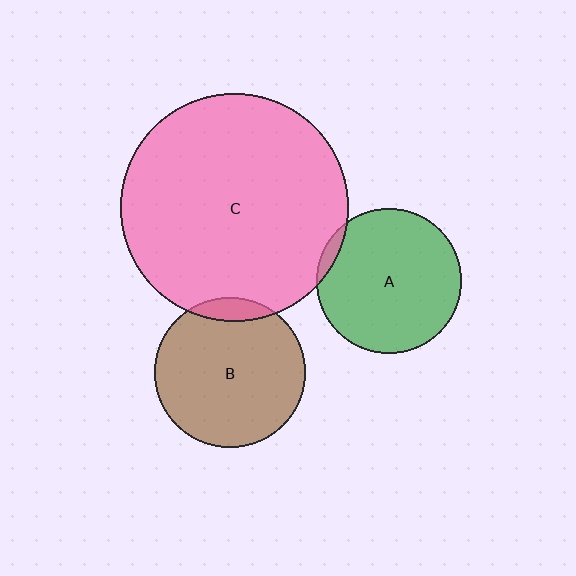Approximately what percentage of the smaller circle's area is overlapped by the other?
Approximately 10%.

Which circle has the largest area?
Circle C (pink).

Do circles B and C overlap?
Yes.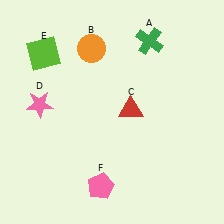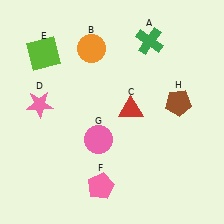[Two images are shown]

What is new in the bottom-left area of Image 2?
A pink circle (G) was added in the bottom-left area of Image 2.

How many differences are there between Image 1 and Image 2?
There are 2 differences between the two images.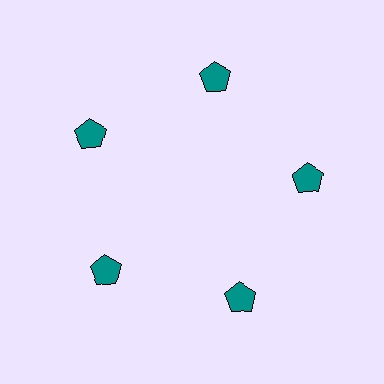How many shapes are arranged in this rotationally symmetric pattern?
There are 5 shapes, arranged in 5 groups of 1.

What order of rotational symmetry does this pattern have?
This pattern has 5-fold rotational symmetry.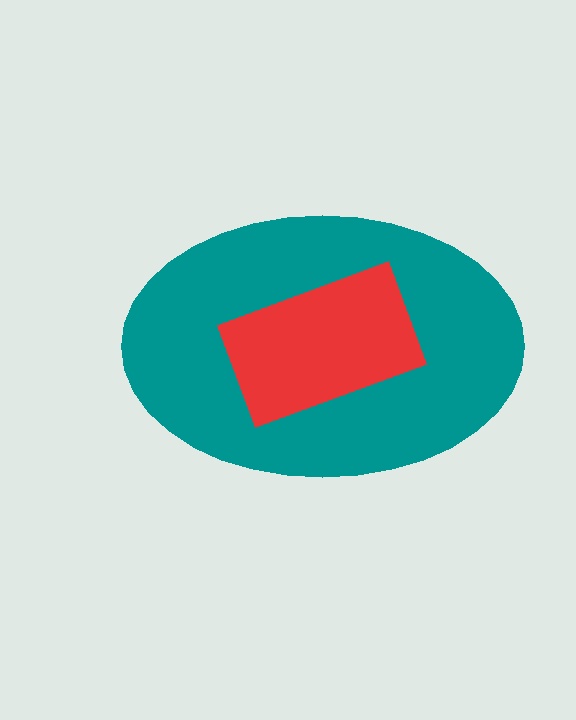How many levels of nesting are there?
2.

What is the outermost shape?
The teal ellipse.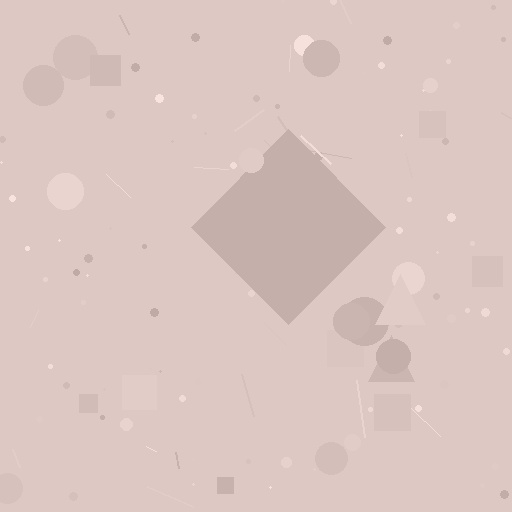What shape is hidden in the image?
A diamond is hidden in the image.